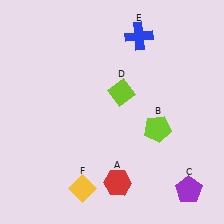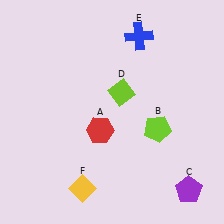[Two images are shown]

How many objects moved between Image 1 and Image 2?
1 object moved between the two images.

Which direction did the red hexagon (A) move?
The red hexagon (A) moved up.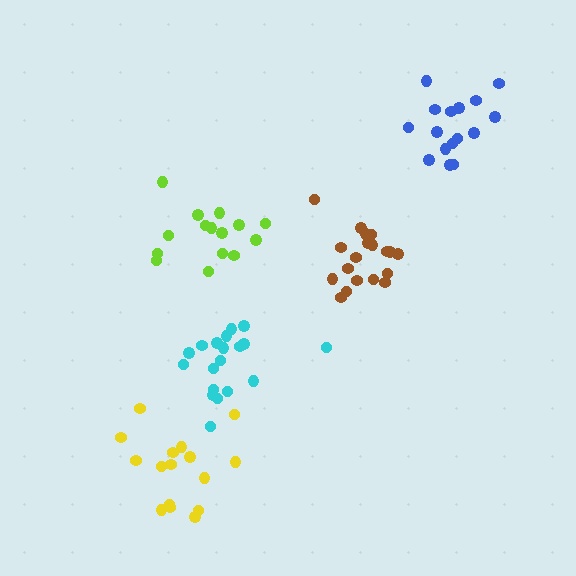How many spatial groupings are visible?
There are 5 spatial groupings.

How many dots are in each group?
Group 1: 15 dots, Group 2: 16 dots, Group 3: 19 dots, Group 4: 19 dots, Group 5: 16 dots (85 total).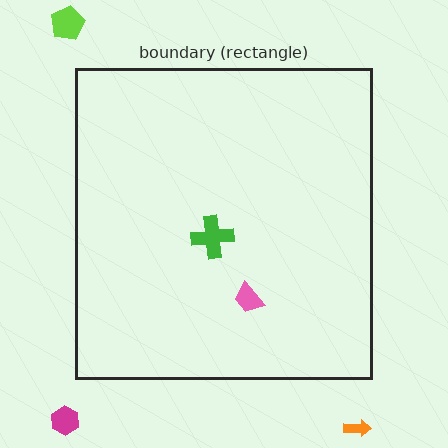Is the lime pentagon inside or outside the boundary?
Outside.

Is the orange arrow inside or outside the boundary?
Outside.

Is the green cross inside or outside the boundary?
Inside.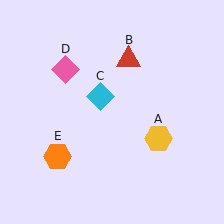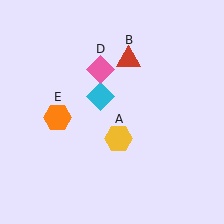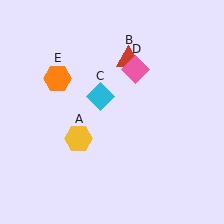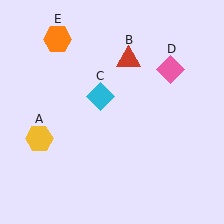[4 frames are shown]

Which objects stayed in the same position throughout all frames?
Red triangle (object B) and cyan diamond (object C) remained stationary.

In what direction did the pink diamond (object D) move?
The pink diamond (object D) moved right.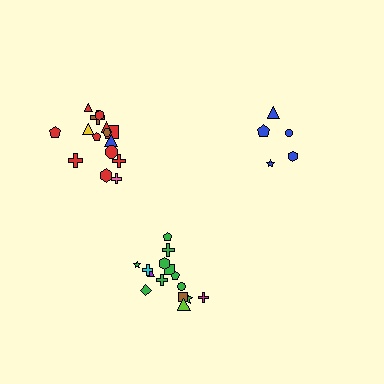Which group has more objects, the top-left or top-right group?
The top-left group.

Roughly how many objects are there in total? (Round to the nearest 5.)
Roughly 35 objects in total.